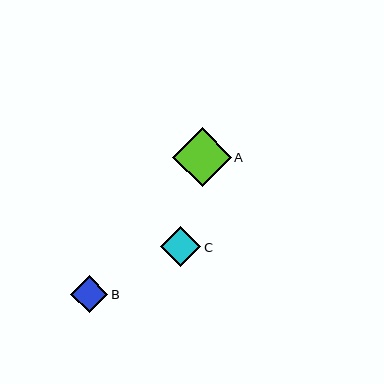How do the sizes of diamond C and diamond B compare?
Diamond C and diamond B are approximately the same size.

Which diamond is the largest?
Diamond A is the largest with a size of approximately 59 pixels.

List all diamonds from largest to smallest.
From largest to smallest: A, C, B.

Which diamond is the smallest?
Diamond B is the smallest with a size of approximately 38 pixels.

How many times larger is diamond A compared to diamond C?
Diamond A is approximately 1.5 times the size of diamond C.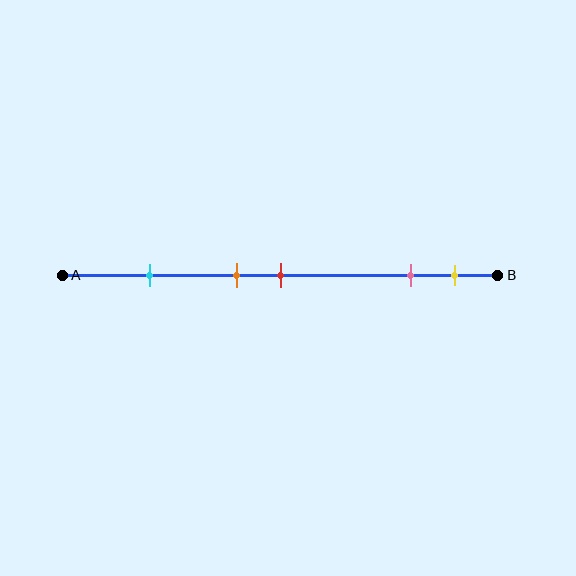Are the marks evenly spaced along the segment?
No, the marks are not evenly spaced.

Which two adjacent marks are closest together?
The orange and red marks are the closest adjacent pair.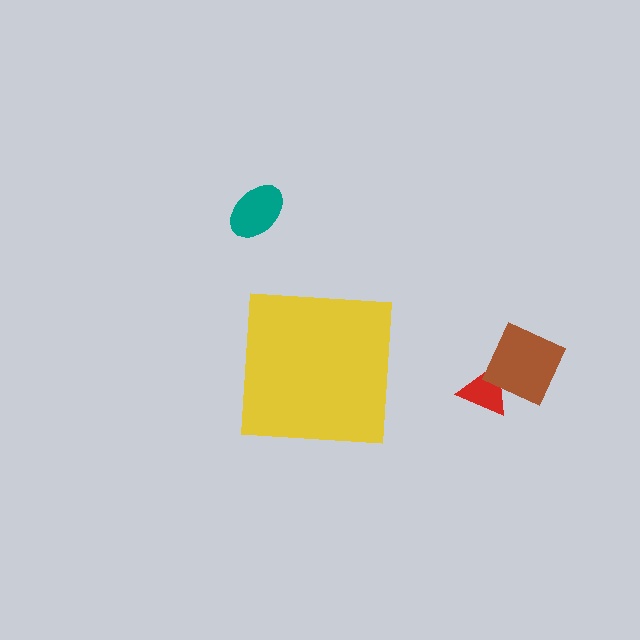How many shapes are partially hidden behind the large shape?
0 shapes are partially hidden.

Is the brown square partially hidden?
No, the brown square is fully visible.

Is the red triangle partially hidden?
No, the red triangle is fully visible.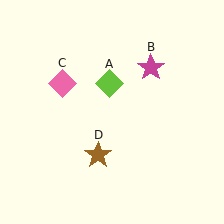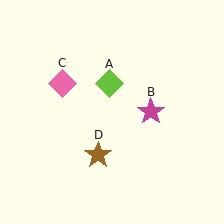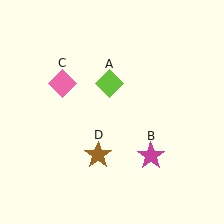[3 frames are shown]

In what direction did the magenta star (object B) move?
The magenta star (object B) moved down.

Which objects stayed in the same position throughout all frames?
Lime diamond (object A) and pink diamond (object C) and brown star (object D) remained stationary.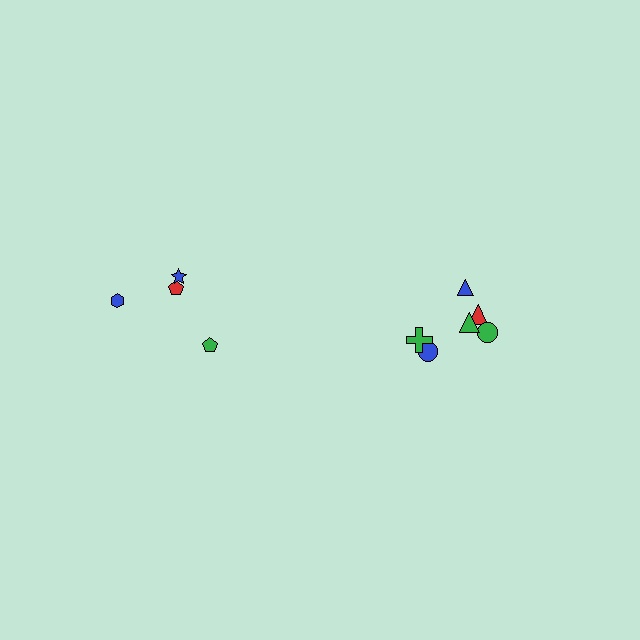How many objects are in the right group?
There are 6 objects.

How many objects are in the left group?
There are 4 objects.